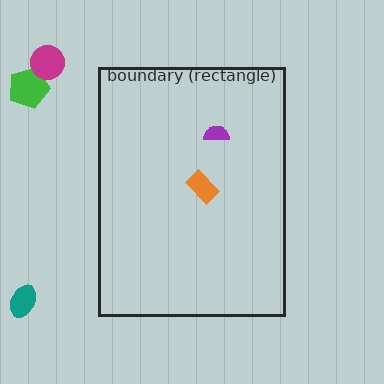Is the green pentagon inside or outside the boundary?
Outside.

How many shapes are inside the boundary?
2 inside, 3 outside.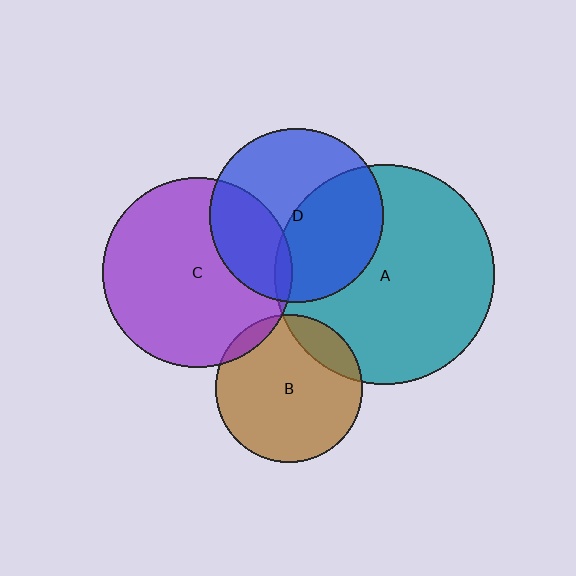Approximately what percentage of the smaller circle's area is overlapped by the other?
Approximately 5%.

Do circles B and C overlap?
Yes.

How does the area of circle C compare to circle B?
Approximately 1.7 times.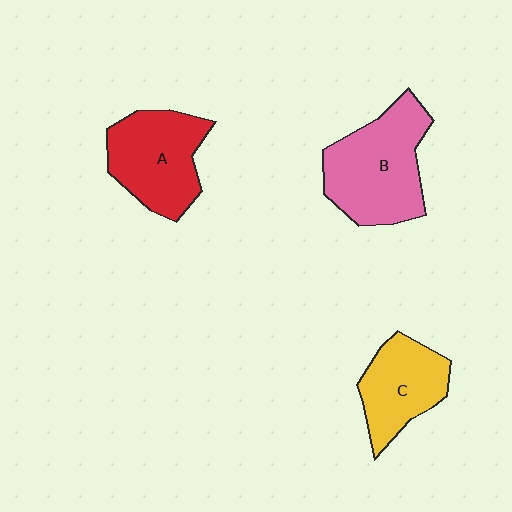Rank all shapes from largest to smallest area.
From largest to smallest: B (pink), A (red), C (yellow).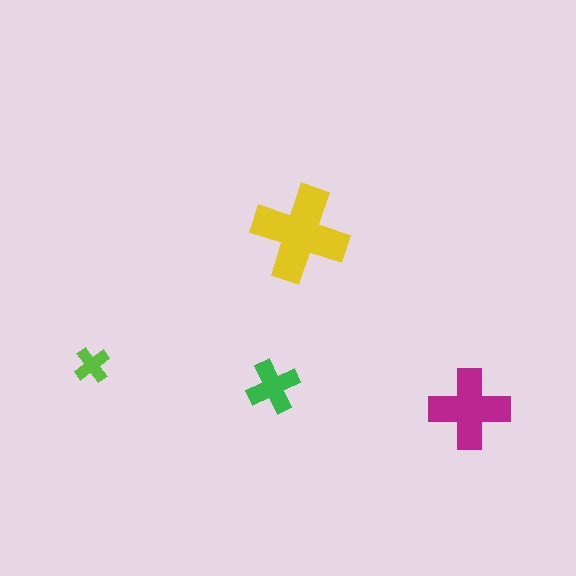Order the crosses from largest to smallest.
the yellow one, the magenta one, the green one, the lime one.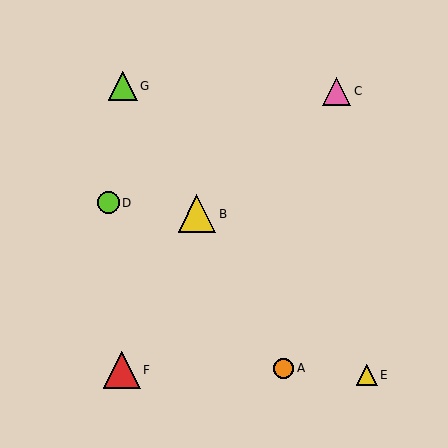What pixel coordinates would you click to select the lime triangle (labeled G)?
Click at (123, 86) to select the lime triangle G.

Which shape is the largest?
The yellow triangle (labeled B) is the largest.